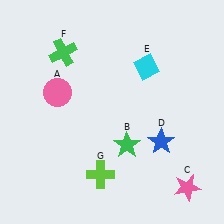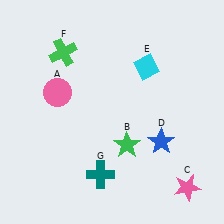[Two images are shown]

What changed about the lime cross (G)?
In Image 1, G is lime. In Image 2, it changed to teal.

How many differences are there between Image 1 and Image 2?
There is 1 difference between the two images.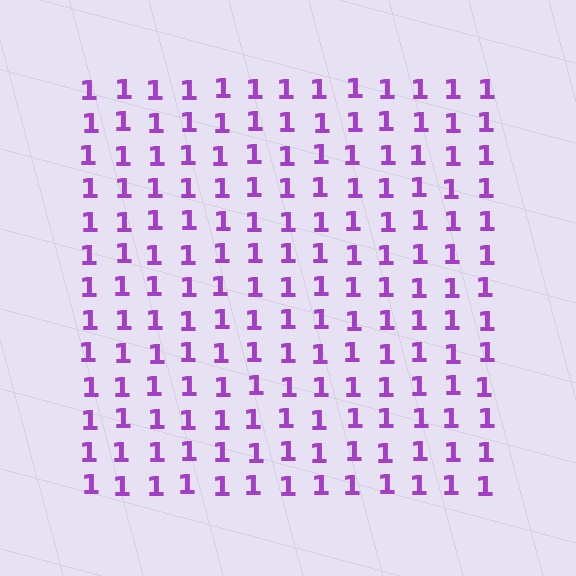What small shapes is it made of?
It is made of small digit 1's.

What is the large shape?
The large shape is a square.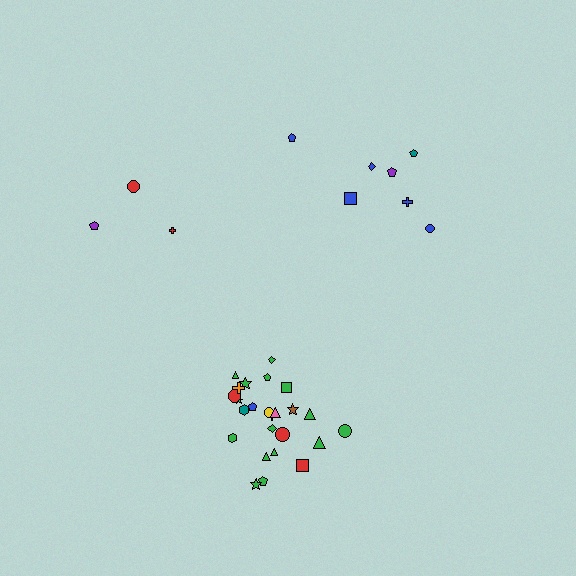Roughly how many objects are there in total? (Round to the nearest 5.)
Roughly 35 objects in total.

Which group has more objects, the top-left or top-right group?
The top-right group.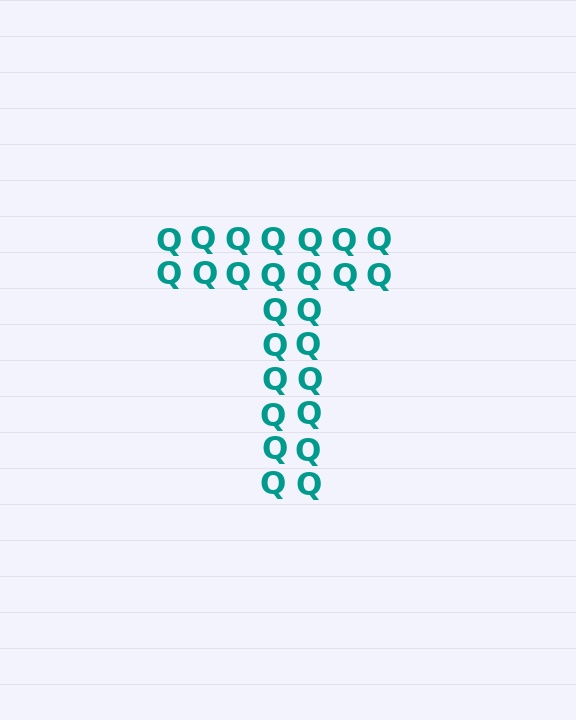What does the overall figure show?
The overall figure shows the letter T.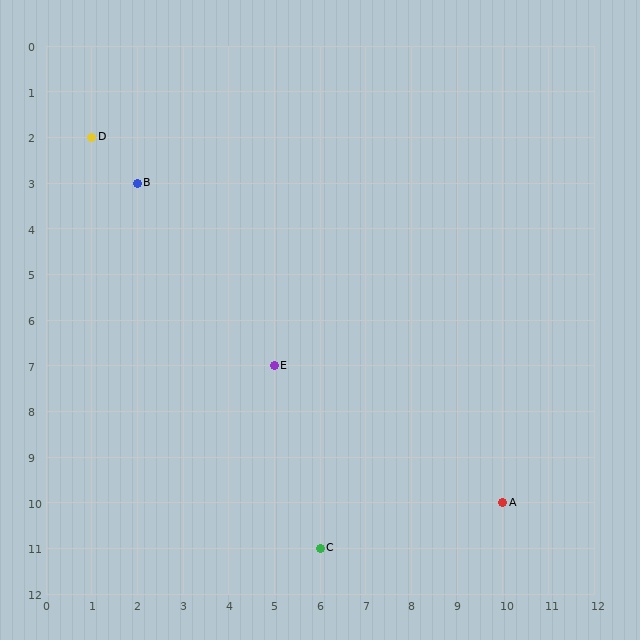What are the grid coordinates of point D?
Point D is at grid coordinates (1, 2).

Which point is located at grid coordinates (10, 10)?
Point A is at (10, 10).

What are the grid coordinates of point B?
Point B is at grid coordinates (2, 3).